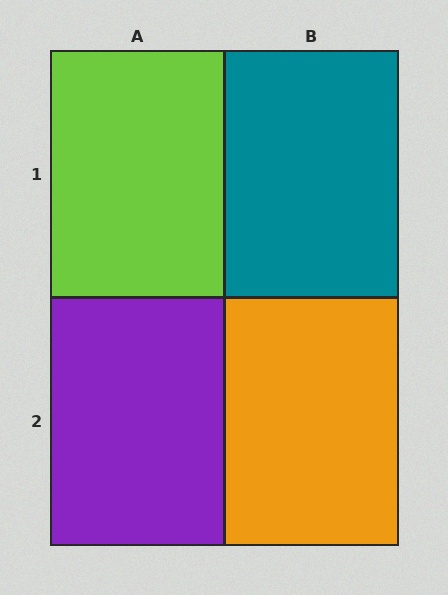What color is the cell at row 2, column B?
Orange.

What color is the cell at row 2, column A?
Purple.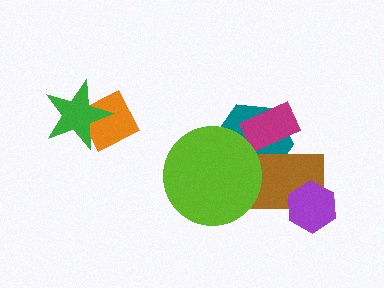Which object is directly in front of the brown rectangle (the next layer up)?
The lime circle is directly in front of the brown rectangle.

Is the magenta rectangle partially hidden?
Yes, it is partially covered by another shape.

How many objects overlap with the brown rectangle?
4 objects overlap with the brown rectangle.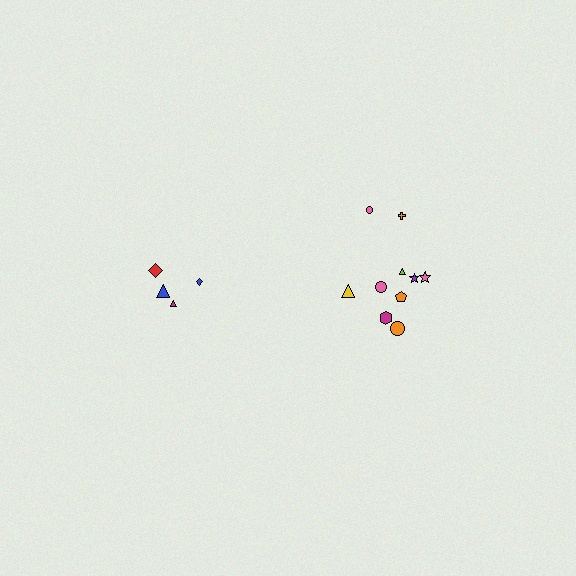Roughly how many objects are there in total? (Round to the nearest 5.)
Roughly 15 objects in total.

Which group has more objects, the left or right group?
The right group.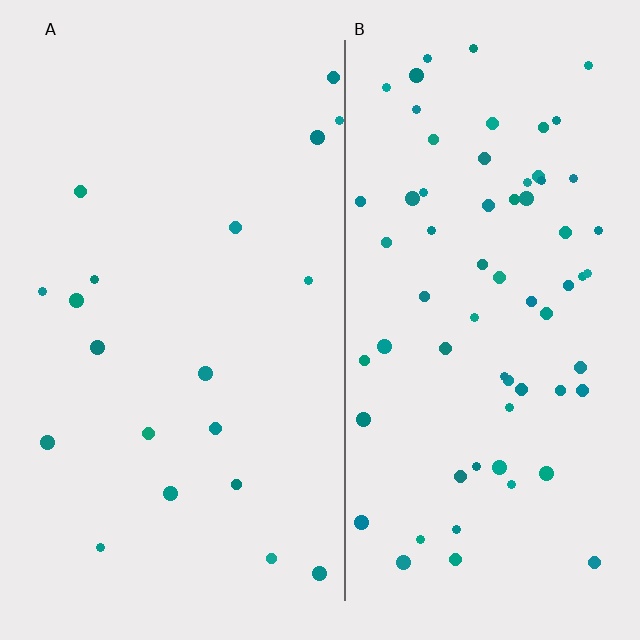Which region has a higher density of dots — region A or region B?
B (the right).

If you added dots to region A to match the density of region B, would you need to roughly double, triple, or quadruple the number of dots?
Approximately quadruple.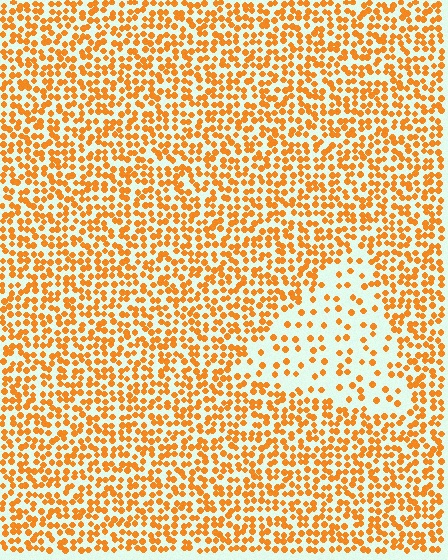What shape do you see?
I see a triangle.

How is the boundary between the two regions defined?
The boundary is defined by a change in element density (approximately 2.7x ratio). All elements are the same color, size, and shape.